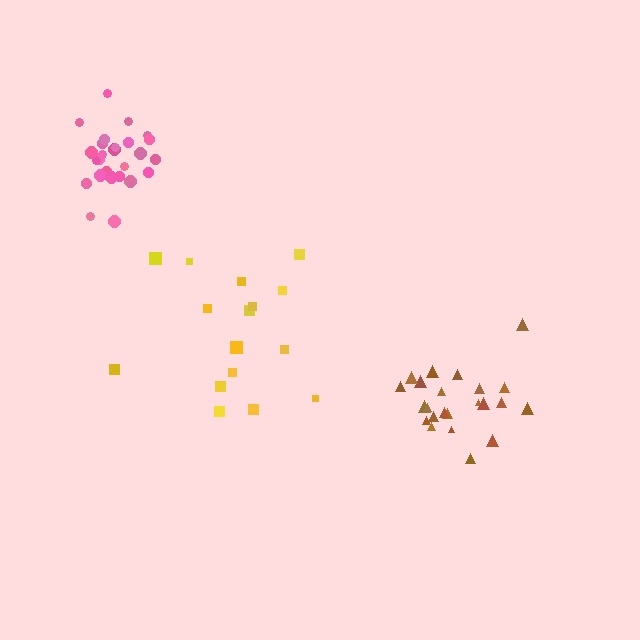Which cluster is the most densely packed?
Pink.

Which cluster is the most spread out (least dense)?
Yellow.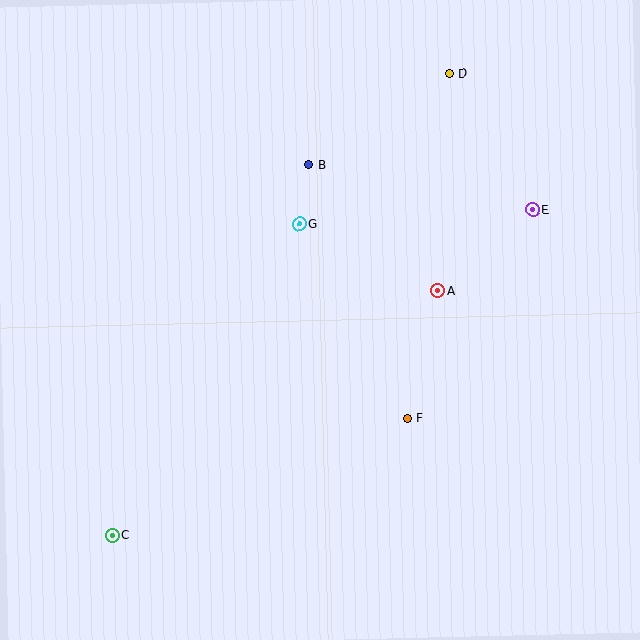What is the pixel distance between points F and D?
The distance between F and D is 347 pixels.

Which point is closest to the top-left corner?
Point B is closest to the top-left corner.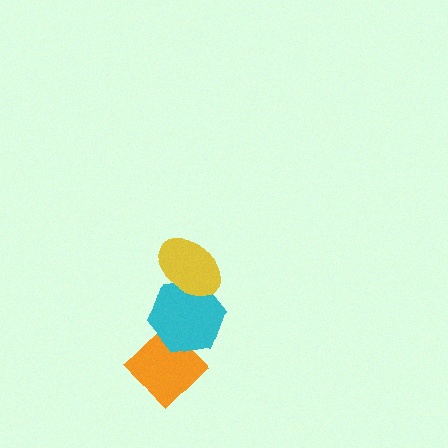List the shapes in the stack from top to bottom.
From top to bottom: the yellow ellipse, the cyan hexagon, the orange diamond.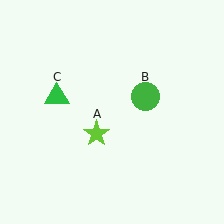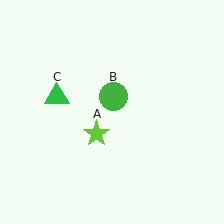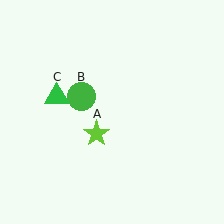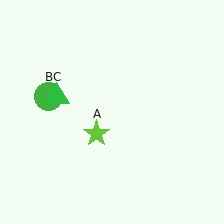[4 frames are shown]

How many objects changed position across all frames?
1 object changed position: green circle (object B).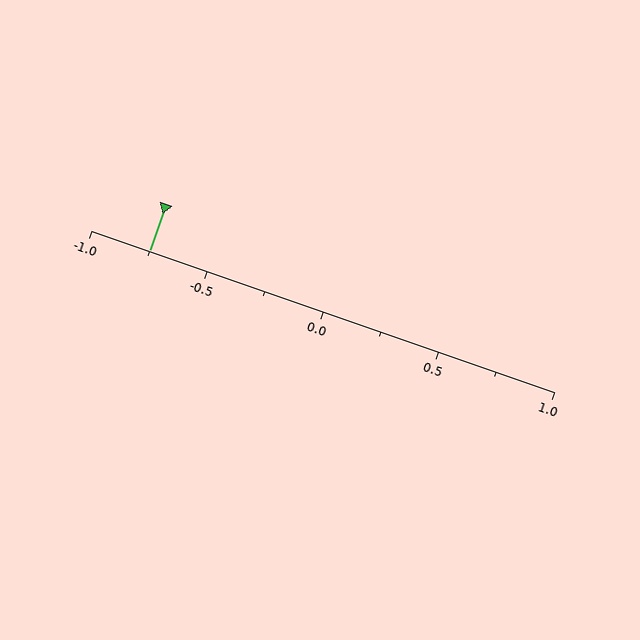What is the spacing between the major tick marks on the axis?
The major ticks are spaced 0.5 apart.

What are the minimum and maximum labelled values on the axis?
The axis runs from -1.0 to 1.0.